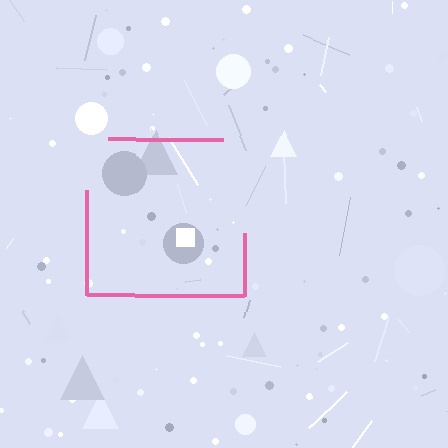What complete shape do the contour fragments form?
The contour fragments form a square.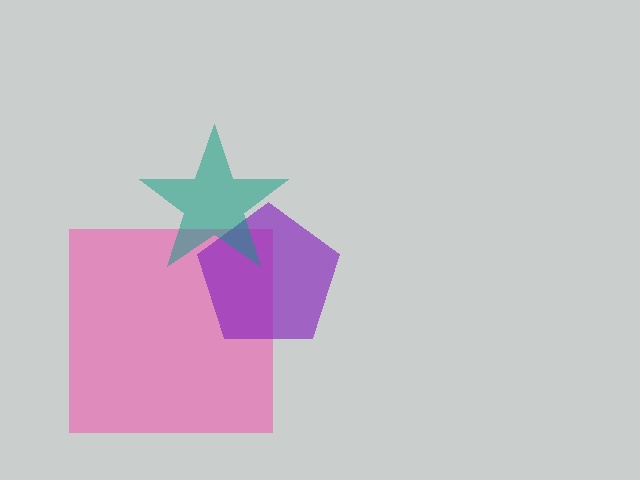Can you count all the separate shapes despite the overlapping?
Yes, there are 3 separate shapes.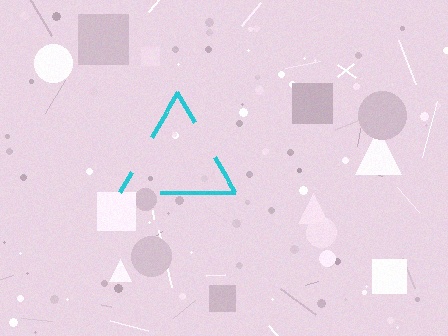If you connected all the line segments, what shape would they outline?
They would outline a triangle.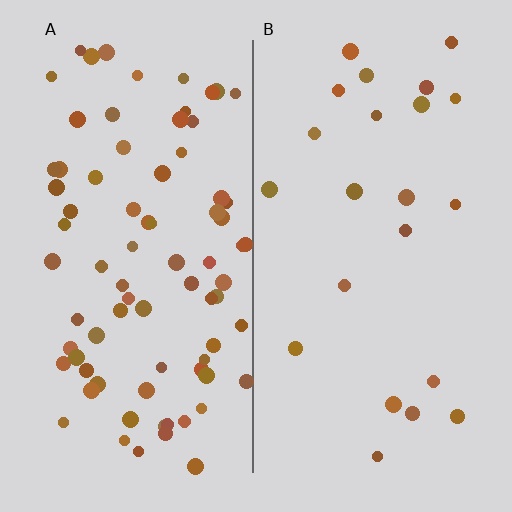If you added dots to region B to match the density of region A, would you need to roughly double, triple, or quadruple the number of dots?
Approximately triple.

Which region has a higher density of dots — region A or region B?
A (the left).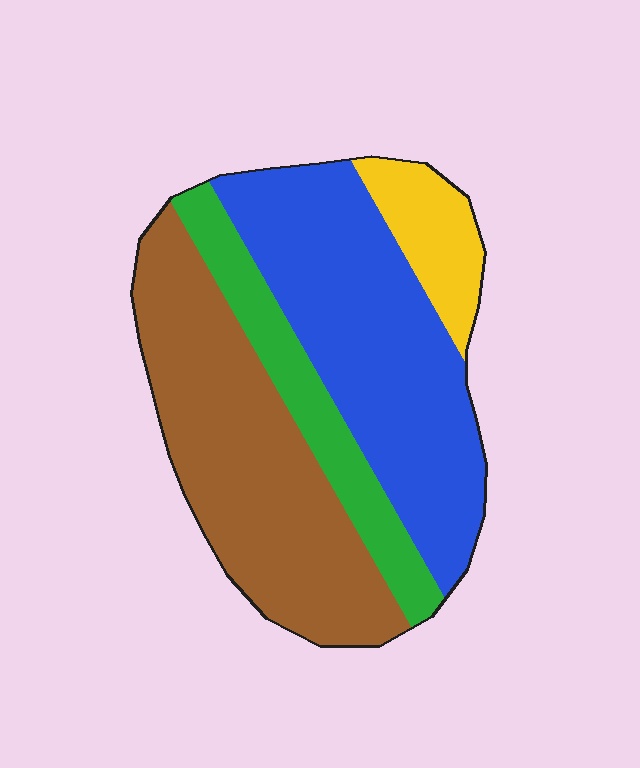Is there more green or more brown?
Brown.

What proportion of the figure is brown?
Brown takes up about three eighths (3/8) of the figure.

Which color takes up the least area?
Yellow, at roughly 10%.